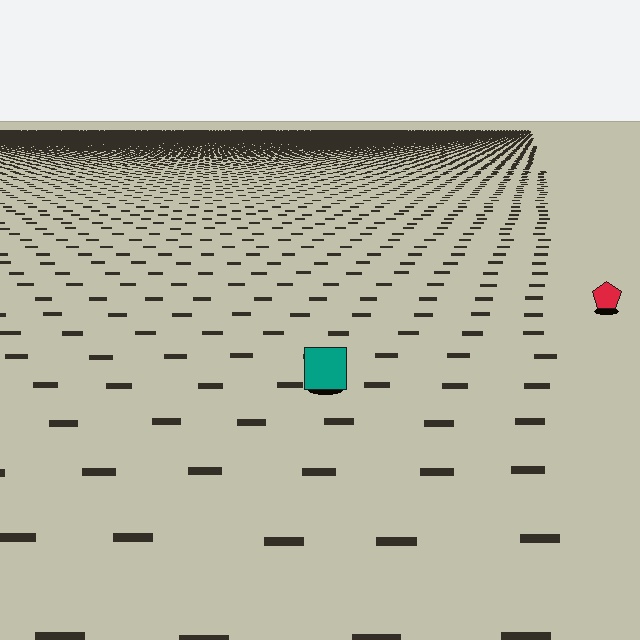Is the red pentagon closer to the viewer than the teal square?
No. The teal square is closer — you can tell from the texture gradient: the ground texture is coarser near it.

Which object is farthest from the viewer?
The red pentagon is farthest from the viewer. It appears smaller and the ground texture around it is denser.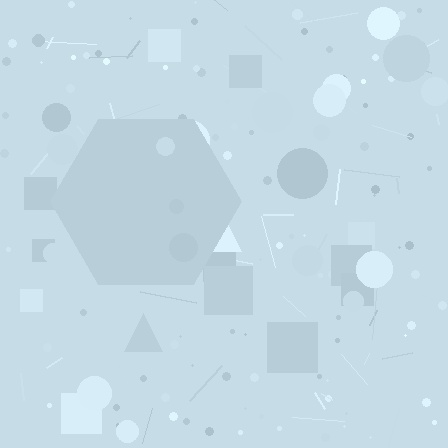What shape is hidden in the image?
A hexagon is hidden in the image.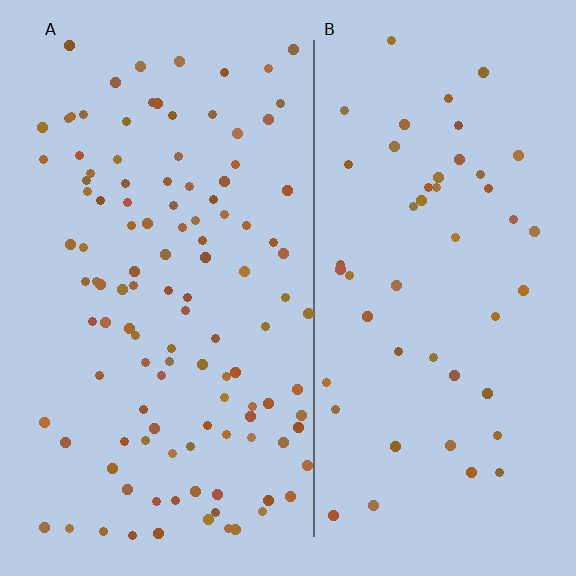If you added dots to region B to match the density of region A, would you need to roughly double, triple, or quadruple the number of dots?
Approximately double.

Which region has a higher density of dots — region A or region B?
A (the left).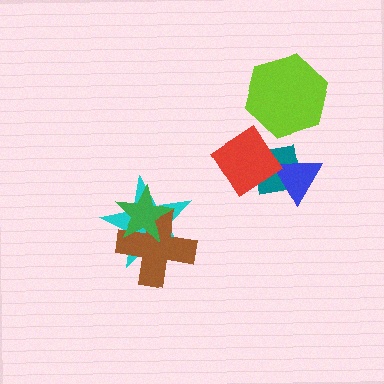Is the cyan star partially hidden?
Yes, it is partially covered by another shape.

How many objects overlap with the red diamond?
2 objects overlap with the red diamond.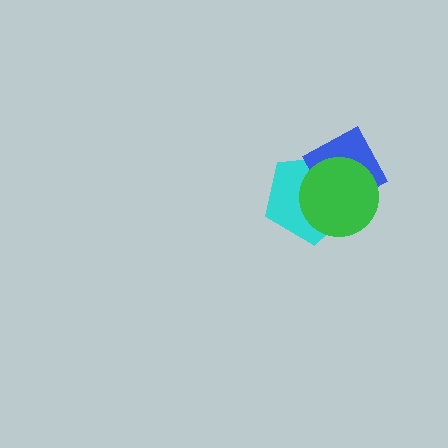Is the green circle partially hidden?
No, no other shape covers it.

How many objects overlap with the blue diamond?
2 objects overlap with the blue diamond.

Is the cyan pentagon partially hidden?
Yes, it is partially covered by another shape.